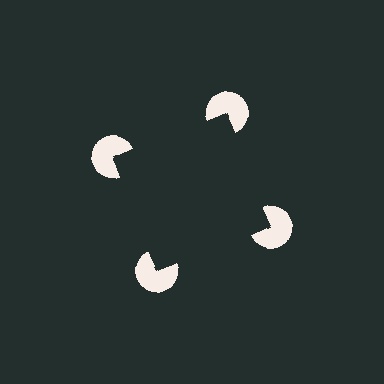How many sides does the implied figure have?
4 sides.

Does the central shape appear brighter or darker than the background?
It typically appears slightly darker than the background, even though no actual brightness change is drawn.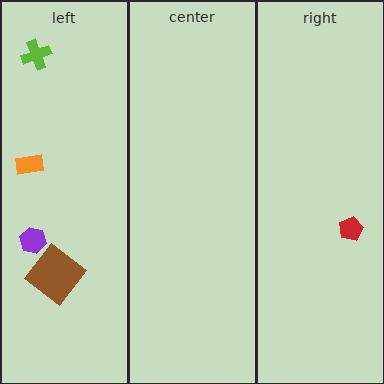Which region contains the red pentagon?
The right region.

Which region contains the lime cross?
The left region.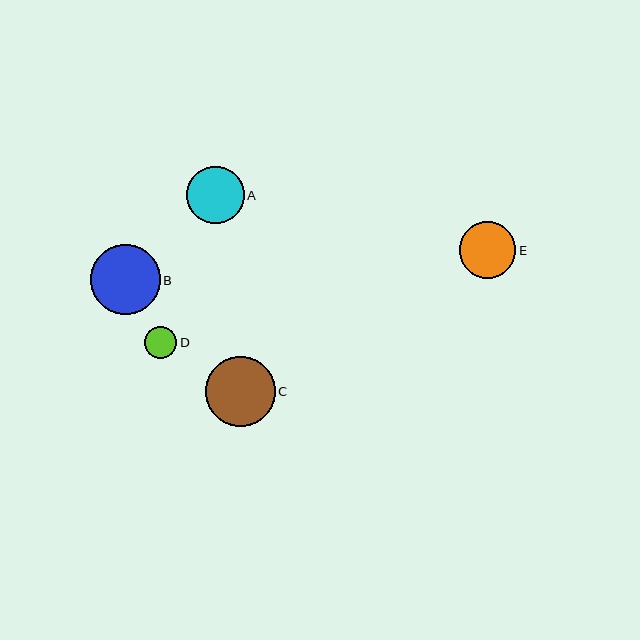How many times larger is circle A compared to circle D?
Circle A is approximately 1.8 times the size of circle D.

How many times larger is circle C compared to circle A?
Circle C is approximately 1.2 times the size of circle A.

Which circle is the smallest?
Circle D is the smallest with a size of approximately 32 pixels.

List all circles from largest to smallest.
From largest to smallest: C, B, A, E, D.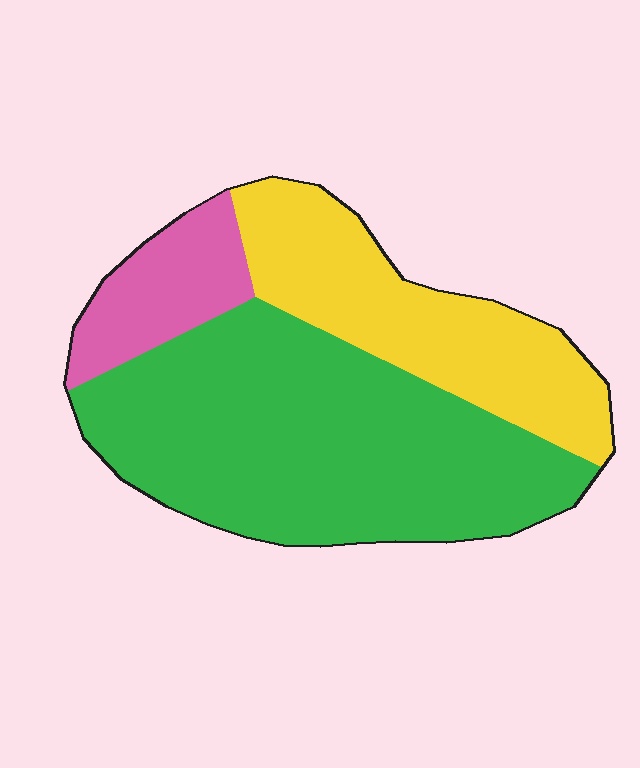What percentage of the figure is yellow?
Yellow takes up between a sixth and a third of the figure.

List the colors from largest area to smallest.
From largest to smallest: green, yellow, pink.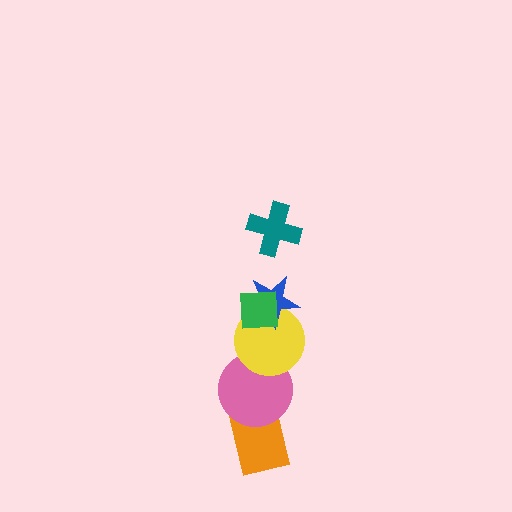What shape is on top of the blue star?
The green square is on top of the blue star.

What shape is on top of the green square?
The teal cross is on top of the green square.